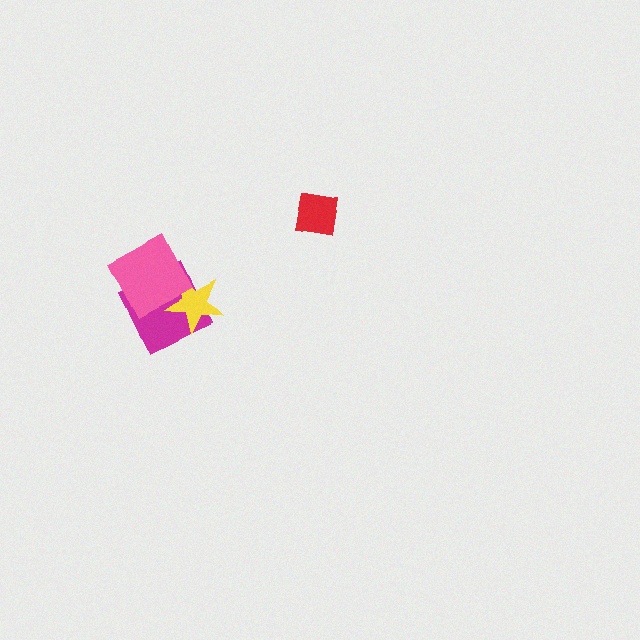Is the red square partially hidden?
No, no other shape covers it.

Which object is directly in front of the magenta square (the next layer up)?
The yellow star is directly in front of the magenta square.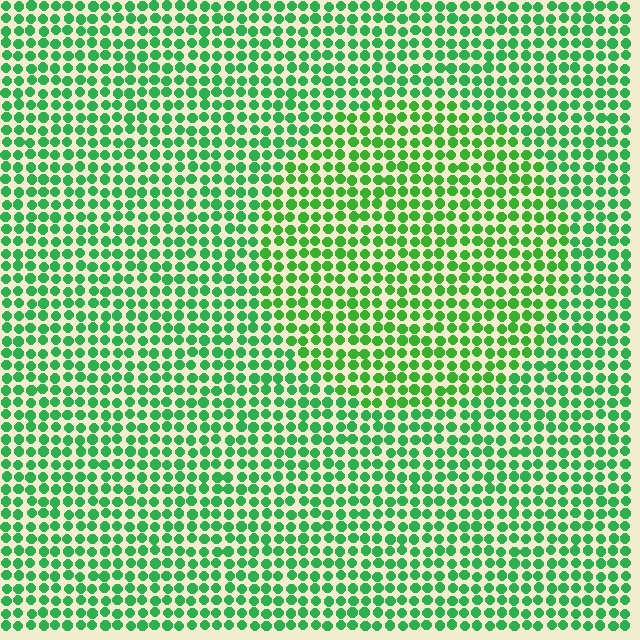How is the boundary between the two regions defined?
The boundary is defined purely by a slight shift in hue (about 21 degrees). Spacing, size, and orientation are identical on both sides.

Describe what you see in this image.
The image is filled with small green elements in a uniform arrangement. A circle-shaped region is visible where the elements are tinted to a slightly different hue, forming a subtle color boundary.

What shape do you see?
I see a circle.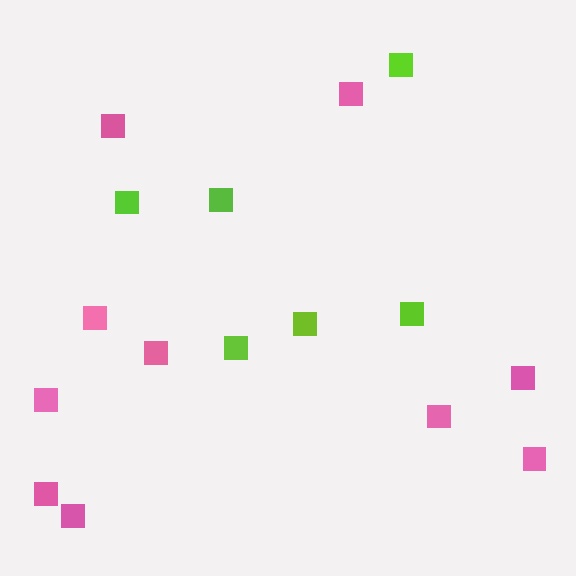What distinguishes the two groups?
There are 2 groups: one group of lime squares (6) and one group of pink squares (10).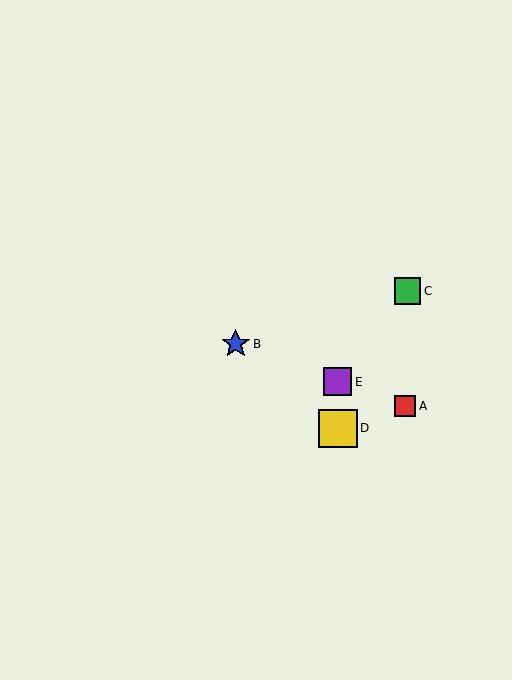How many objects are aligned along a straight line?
3 objects (A, B, E) are aligned along a straight line.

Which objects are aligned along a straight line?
Objects A, B, E are aligned along a straight line.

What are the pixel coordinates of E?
Object E is at (338, 382).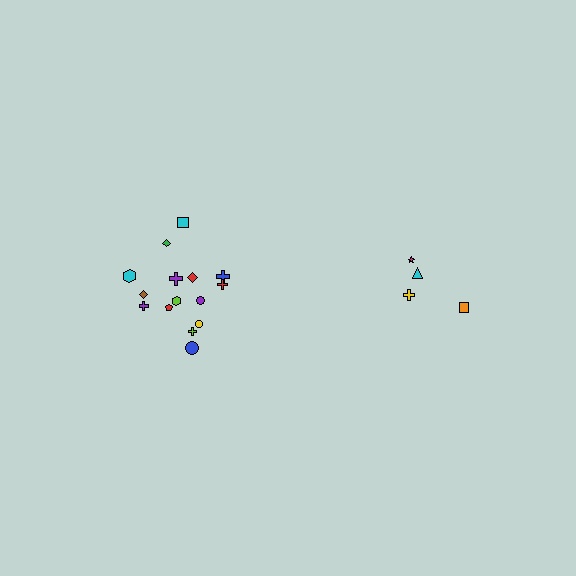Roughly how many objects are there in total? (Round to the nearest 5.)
Roughly 20 objects in total.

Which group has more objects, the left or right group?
The left group.